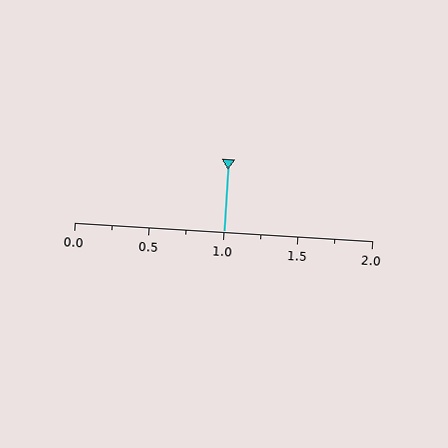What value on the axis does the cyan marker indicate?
The marker indicates approximately 1.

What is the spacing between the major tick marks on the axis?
The major ticks are spaced 0.5 apart.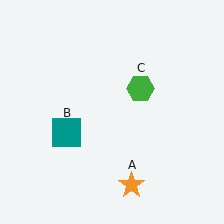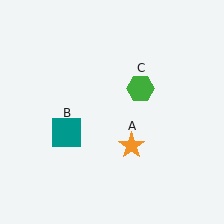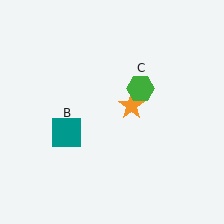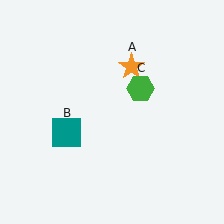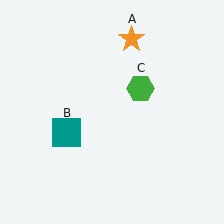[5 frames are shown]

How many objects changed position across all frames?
1 object changed position: orange star (object A).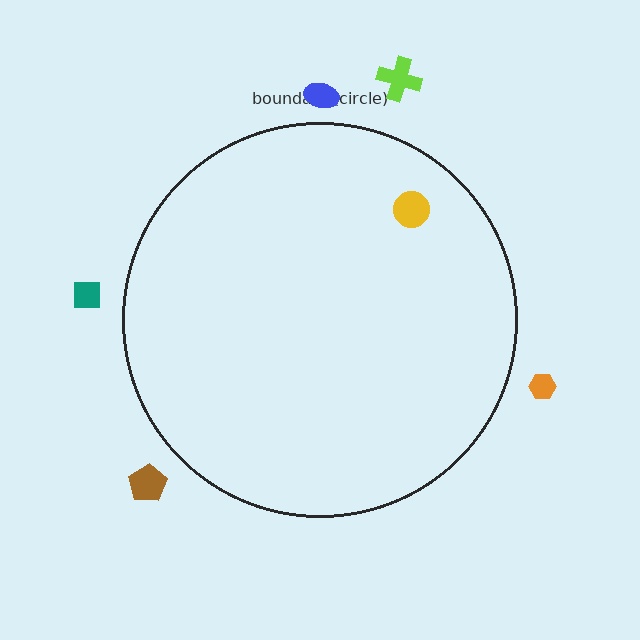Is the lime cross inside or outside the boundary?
Outside.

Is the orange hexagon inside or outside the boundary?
Outside.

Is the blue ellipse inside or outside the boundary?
Outside.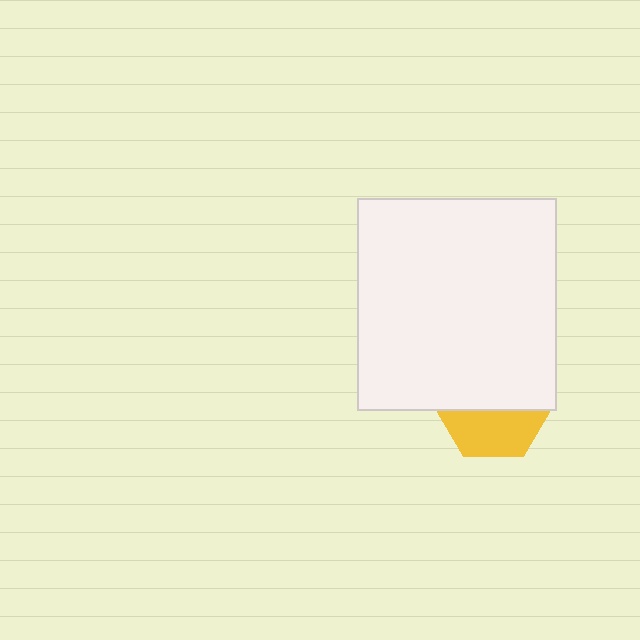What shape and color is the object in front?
The object in front is a white rectangle.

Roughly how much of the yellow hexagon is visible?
A small part of it is visible (roughly 42%).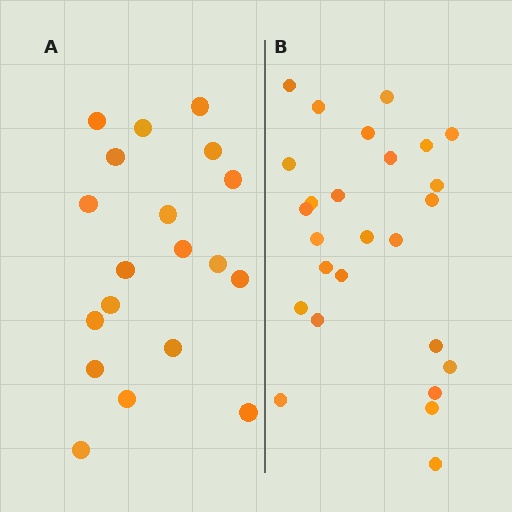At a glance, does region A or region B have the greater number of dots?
Region B (the right region) has more dots.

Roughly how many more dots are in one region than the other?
Region B has roughly 8 or so more dots than region A.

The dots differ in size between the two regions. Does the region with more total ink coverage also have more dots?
No. Region A has more total ink coverage because its dots are larger, but region B actually contains more individual dots. Total area can be misleading — the number of items is what matters here.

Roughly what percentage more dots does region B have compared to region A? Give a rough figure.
About 35% more.